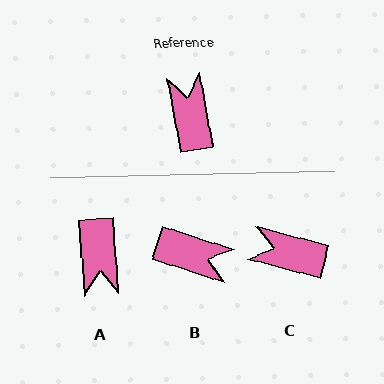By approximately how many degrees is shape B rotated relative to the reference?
Approximately 118 degrees clockwise.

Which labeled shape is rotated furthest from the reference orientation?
A, about 174 degrees away.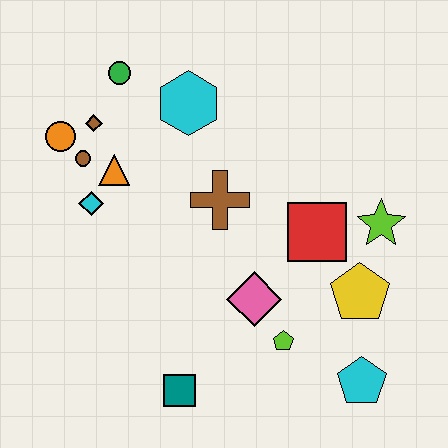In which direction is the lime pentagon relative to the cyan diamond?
The lime pentagon is to the right of the cyan diamond.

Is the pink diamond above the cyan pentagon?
Yes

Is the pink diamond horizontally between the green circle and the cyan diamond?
No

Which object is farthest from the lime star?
The orange circle is farthest from the lime star.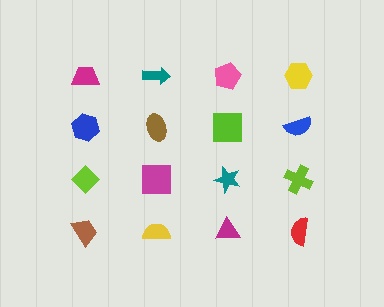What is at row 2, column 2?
A brown ellipse.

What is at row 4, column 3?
A magenta triangle.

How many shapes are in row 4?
4 shapes.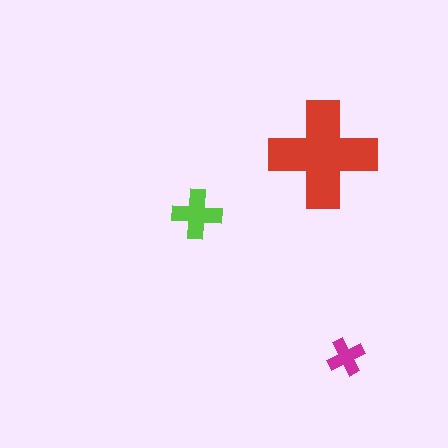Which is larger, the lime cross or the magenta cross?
The lime one.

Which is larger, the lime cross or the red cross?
The red one.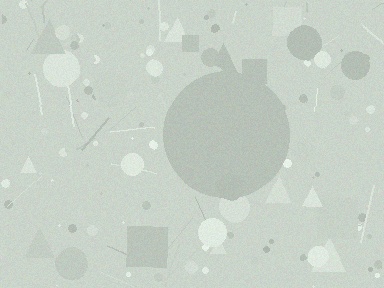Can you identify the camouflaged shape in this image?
The camouflaged shape is a circle.